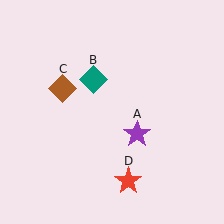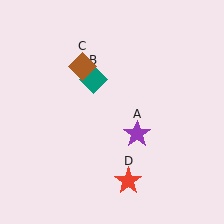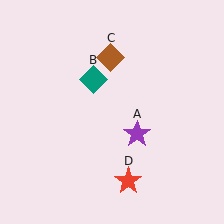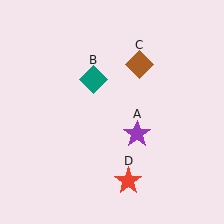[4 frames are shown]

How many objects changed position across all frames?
1 object changed position: brown diamond (object C).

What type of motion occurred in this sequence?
The brown diamond (object C) rotated clockwise around the center of the scene.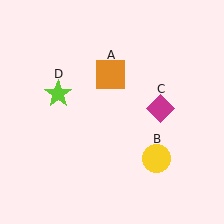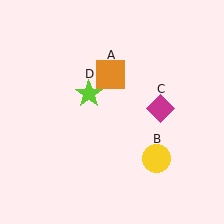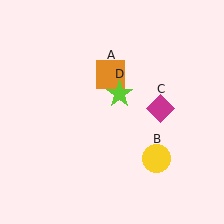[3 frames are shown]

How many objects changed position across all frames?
1 object changed position: lime star (object D).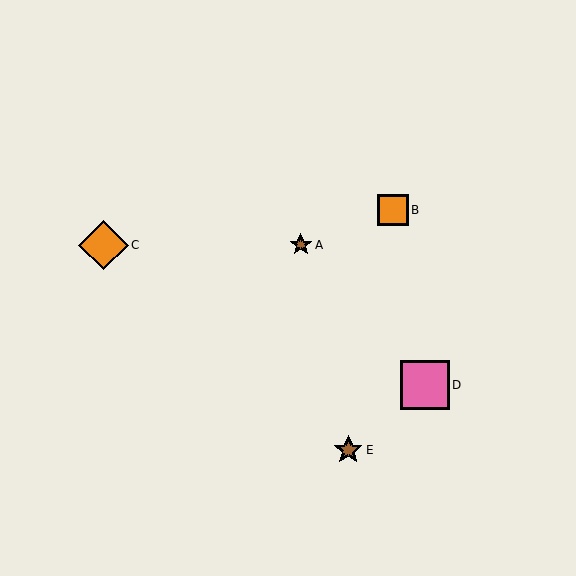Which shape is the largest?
The orange diamond (labeled C) is the largest.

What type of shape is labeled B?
Shape B is an orange square.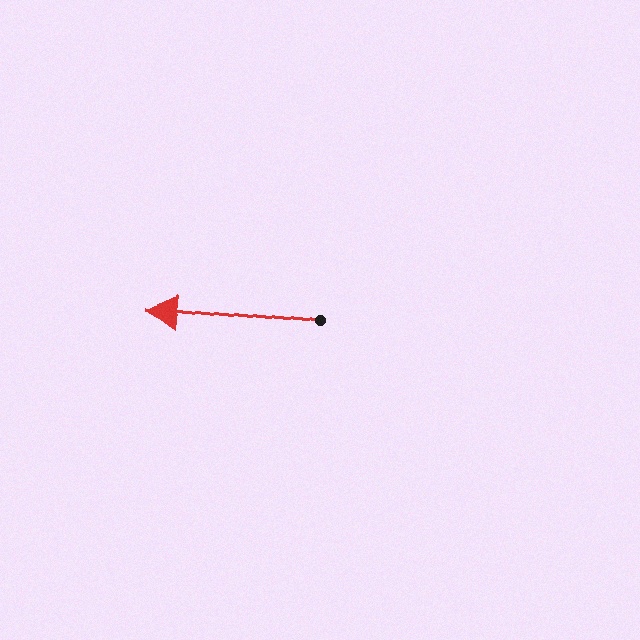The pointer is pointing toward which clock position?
Roughly 9 o'clock.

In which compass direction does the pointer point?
West.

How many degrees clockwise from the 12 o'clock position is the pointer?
Approximately 276 degrees.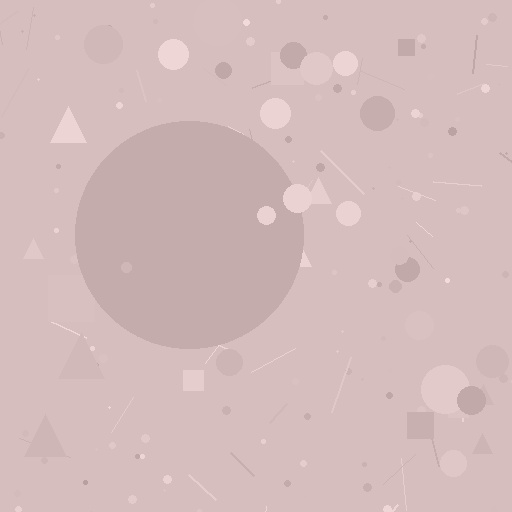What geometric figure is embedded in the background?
A circle is embedded in the background.